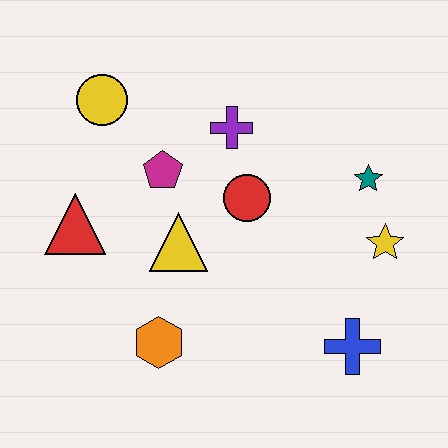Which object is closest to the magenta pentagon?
The yellow triangle is closest to the magenta pentagon.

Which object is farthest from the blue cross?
The yellow circle is farthest from the blue cross.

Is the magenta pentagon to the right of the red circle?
No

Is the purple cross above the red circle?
Yes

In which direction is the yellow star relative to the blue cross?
The yellow star is above the blue cross.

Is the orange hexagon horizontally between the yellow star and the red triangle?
Yes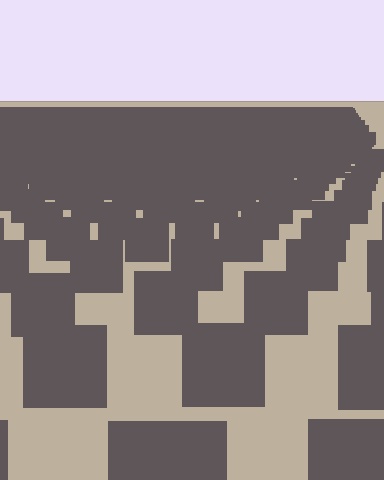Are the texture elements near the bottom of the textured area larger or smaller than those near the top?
Larger. Near the bottom, elements are closer to the viewer and appear at a bigger on-screen size.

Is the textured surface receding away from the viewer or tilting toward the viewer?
The surface is receding away from the viewer. Texture elements get smaller and denser toward the top.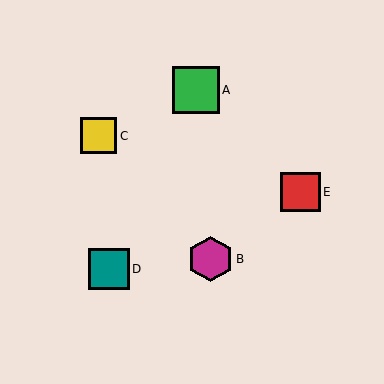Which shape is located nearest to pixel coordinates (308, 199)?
The red square (labeled E) at (301, 192) is nearest to that location.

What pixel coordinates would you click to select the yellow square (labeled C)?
Click at (99, 136) to select the yellow square C.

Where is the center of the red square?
The center of the red square is at (301, 192).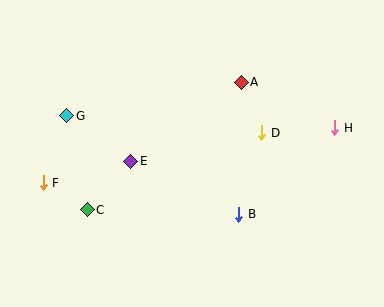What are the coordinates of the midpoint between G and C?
The midpoint between G and C is at (77, 163).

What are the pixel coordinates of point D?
Point D is at (262, 133).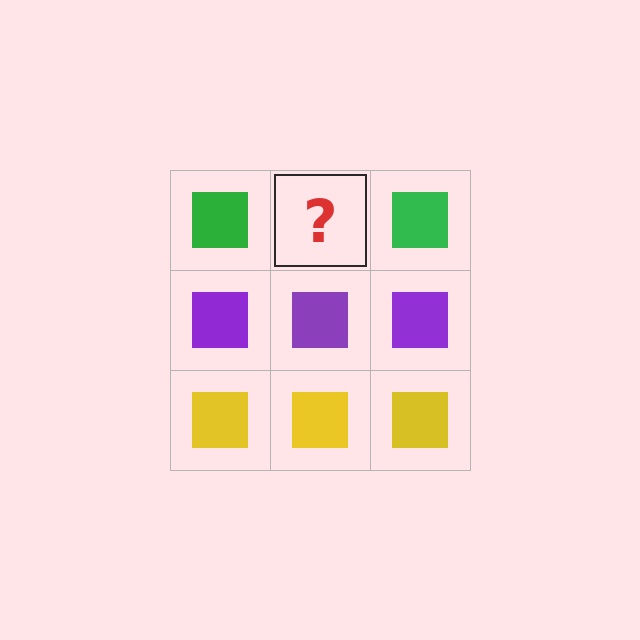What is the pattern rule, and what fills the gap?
The rule is that each row has a consistent color. The gap should be filled with a green square.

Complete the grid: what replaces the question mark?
The question mark should be replaced with a green square.